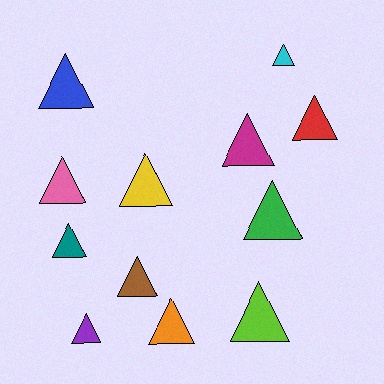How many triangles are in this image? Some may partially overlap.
There are 12 triangles.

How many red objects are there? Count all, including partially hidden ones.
There is 1 red object.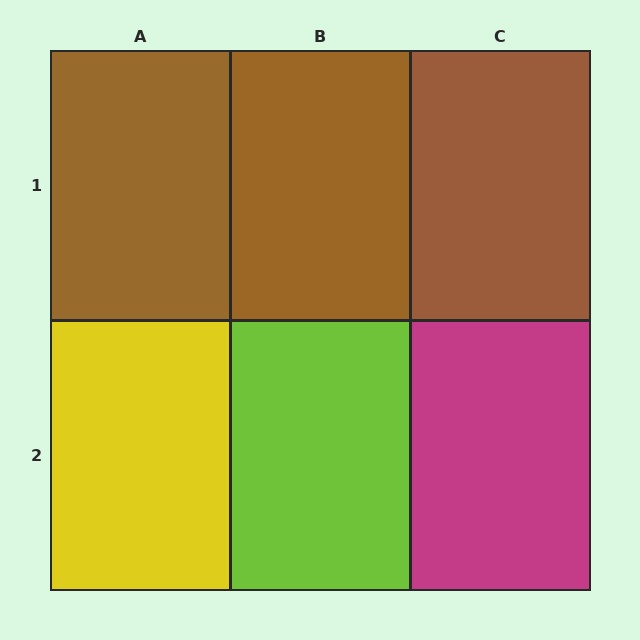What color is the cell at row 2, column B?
Lime.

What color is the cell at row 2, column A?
Yellow.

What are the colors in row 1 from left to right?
Brown, brown, brown.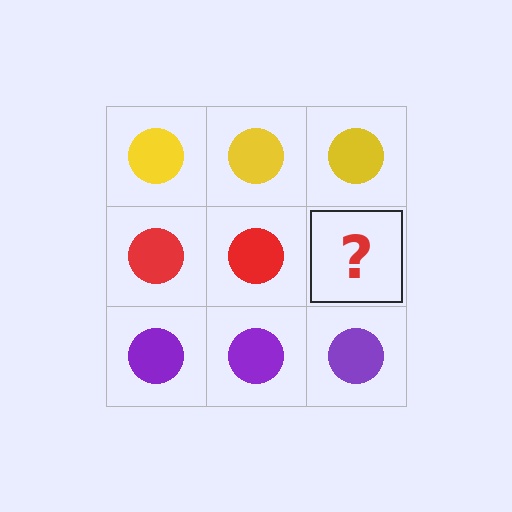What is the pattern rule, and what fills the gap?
The rule is that each row has a consistent color. The gap should be filled with a red circle.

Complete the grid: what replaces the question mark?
The question mark should be replaced with a red circle.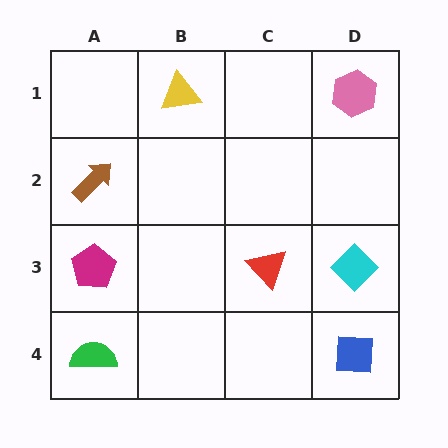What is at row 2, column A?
A brown arrow.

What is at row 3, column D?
A cyan diamond.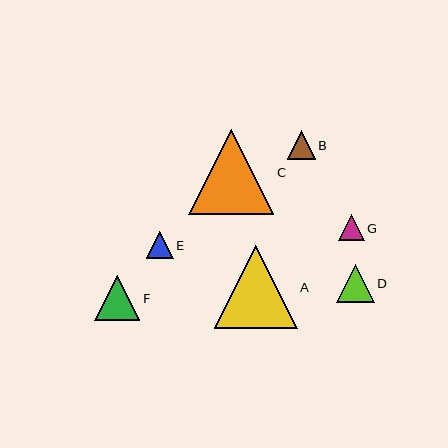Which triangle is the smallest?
Triangle G is the smallest with a size of approximately 25 pixels.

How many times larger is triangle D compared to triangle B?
Triangle D is approximately 1.4 times the size of triangle B.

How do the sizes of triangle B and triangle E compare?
Triangle B and triangle E are approximately the same size.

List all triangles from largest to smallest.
From largest to smallest: C, A, F, D, B, E, G.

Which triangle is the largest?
Triangle C is the largest with a size of approximately 85 pixels.